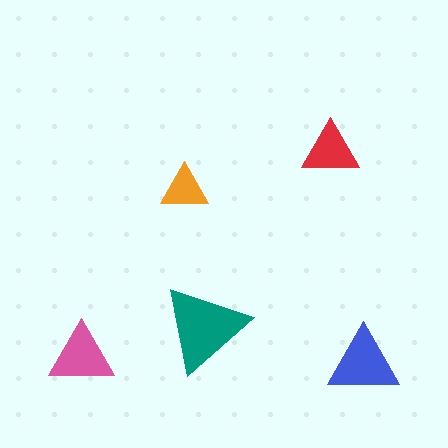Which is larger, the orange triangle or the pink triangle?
The pink one.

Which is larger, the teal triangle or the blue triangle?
The teal one.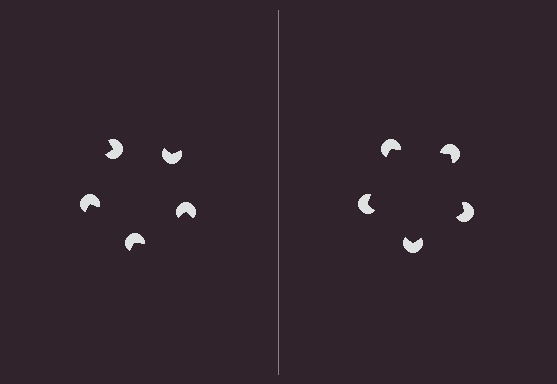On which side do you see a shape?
An illusory pentagon appears on the right side. On the left side the wedge cuts are rotated, so no coherent shape forms.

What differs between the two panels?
The pac-man discs are positioned identically on both sides; only the wedge orientations differ. On the right they align to a pentagon; on the left they are misaligned.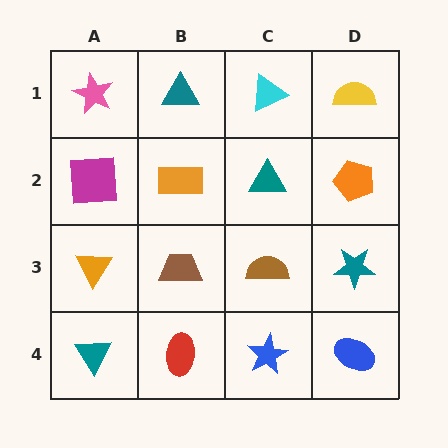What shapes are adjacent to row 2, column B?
A teal triangle (row 1, column B), a brown trapezoid (row 3, column B), a magenta square (row 2, column A), a teal triangle (row 2, column C).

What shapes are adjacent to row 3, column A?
A magenta square (row 2, column A), a teal triangle (row 4, column A), a brown trapezoid (row 3, column B).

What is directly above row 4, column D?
A teal star.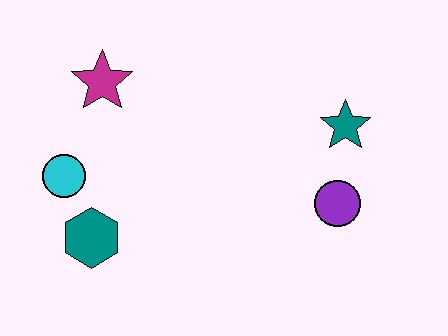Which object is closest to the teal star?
The purple circle is closest to the teal star.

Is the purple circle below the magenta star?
Yes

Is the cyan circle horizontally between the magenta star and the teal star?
No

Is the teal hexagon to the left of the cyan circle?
No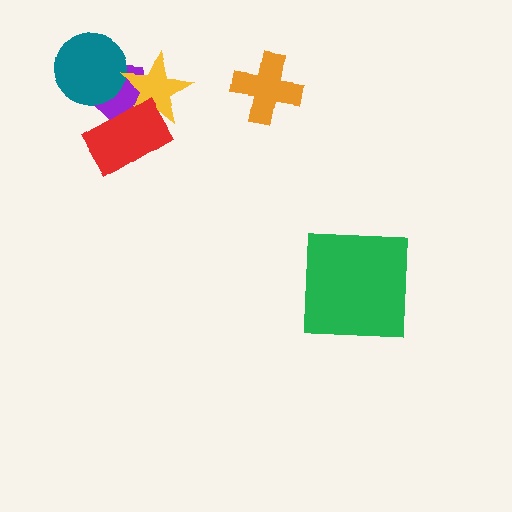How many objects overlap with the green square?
0 objects overlap with the green square.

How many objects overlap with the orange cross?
0 objects overlap with the orange cross.